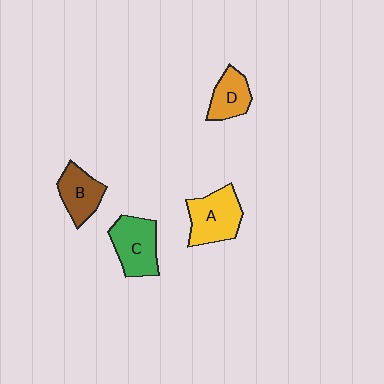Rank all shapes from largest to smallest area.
From largest to smallest: A (yellow), C (green), B (brown), D (orange).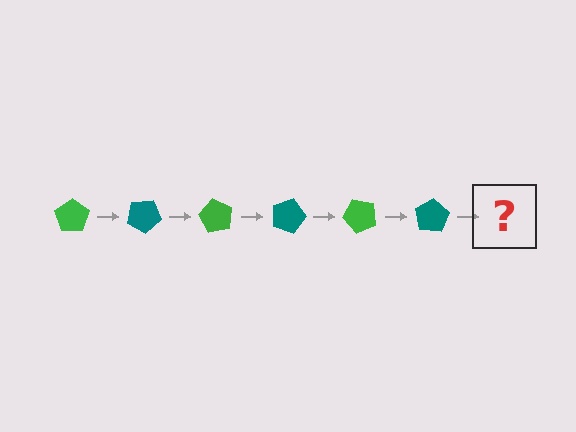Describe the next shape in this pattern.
It should be a green pentagon, rotated 180 degrees from the start.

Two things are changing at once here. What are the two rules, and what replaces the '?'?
The two rules are that it rotates 30 degrees each step and the color cycles through green and teal. The '?' should be a green pentagon, rotated 180 degrees from the start.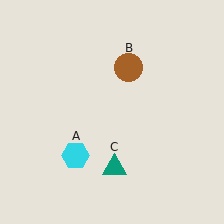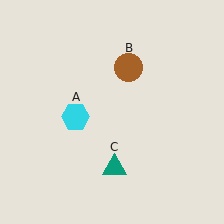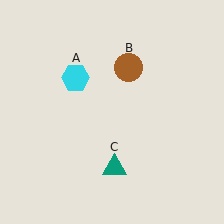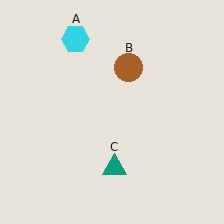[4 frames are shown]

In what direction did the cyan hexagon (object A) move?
The cyan hexagon (object A) moved up.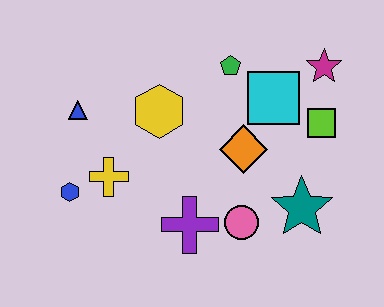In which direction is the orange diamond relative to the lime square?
The orange diamond is to the left of the lime square.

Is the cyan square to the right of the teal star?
No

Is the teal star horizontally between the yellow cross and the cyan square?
No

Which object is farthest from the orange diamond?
The blue hexagon is farthest from the orange diamond.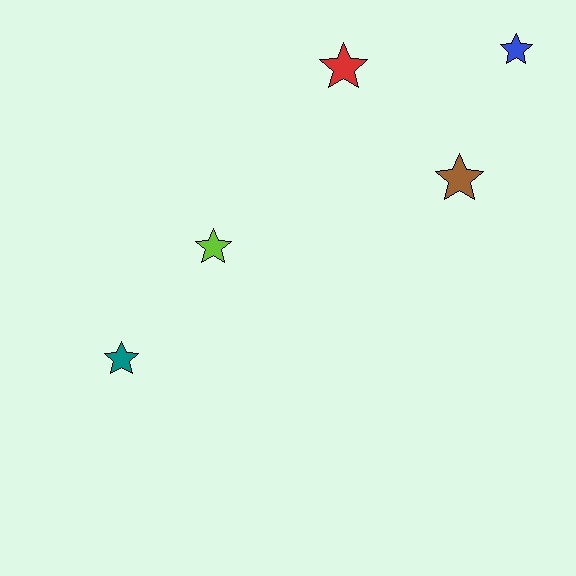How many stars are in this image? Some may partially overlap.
There are 5 stars.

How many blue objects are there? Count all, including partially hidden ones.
There is 1 blue object.